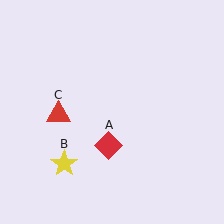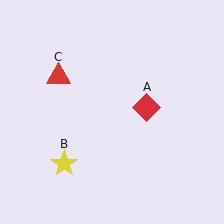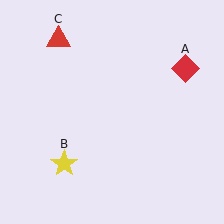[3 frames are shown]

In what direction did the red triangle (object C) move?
The red triangle (object C) moved up.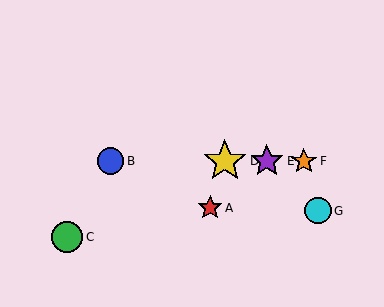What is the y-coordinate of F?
Object F is at y≈161.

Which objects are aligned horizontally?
Objects B, D, E, F are aligned horizontally.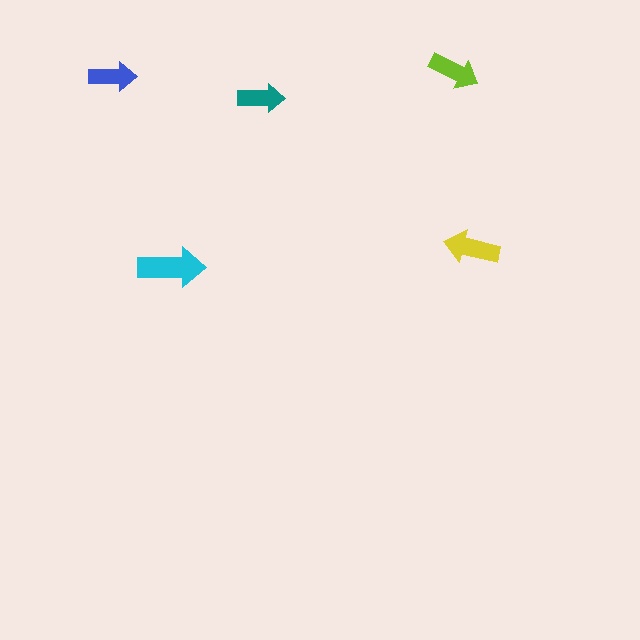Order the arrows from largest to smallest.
the cyan one, the yellow one, the lime one, the blue one, the teal one.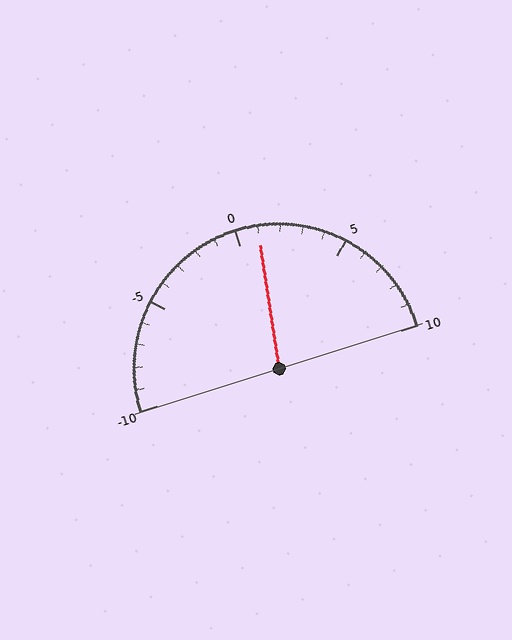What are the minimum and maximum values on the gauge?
The gauge ranges from -10 to 10.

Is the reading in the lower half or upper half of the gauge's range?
The reading is in the upper half of the range (-10 to 10).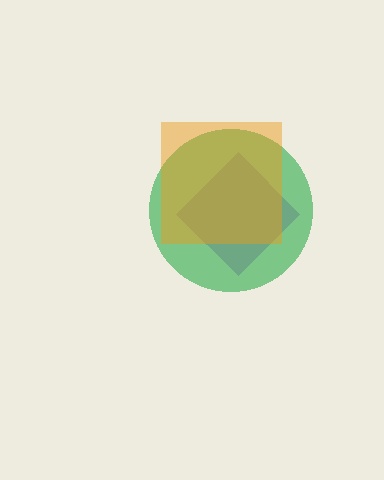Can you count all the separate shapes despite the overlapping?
Yes, there are 3 separate shapes.